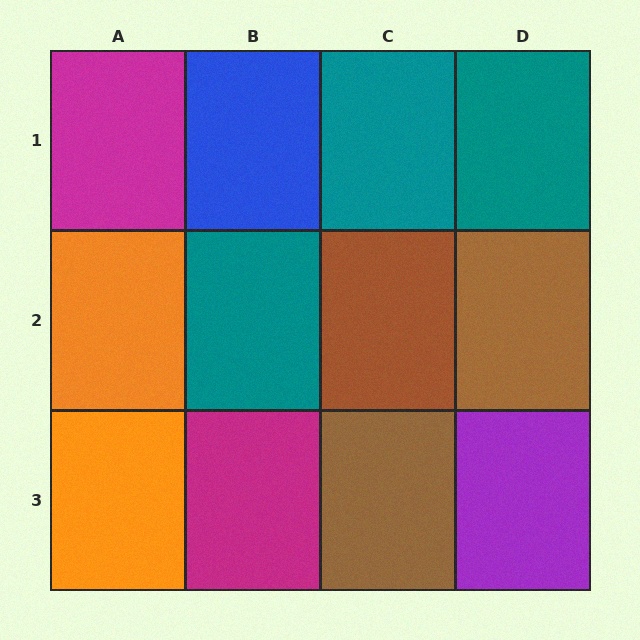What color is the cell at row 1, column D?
Teal.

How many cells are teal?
3 cells are teal.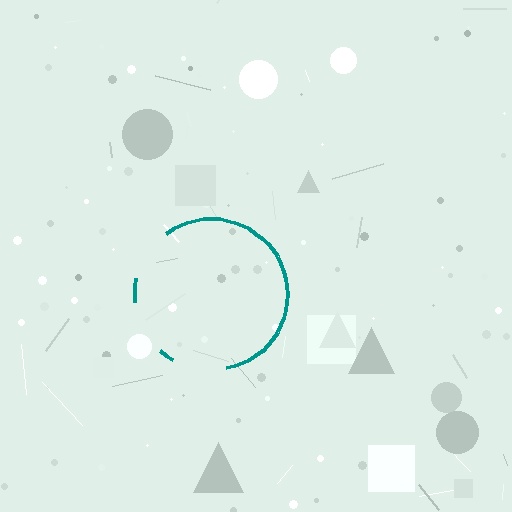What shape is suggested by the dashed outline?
The dashed outline suggests a circle.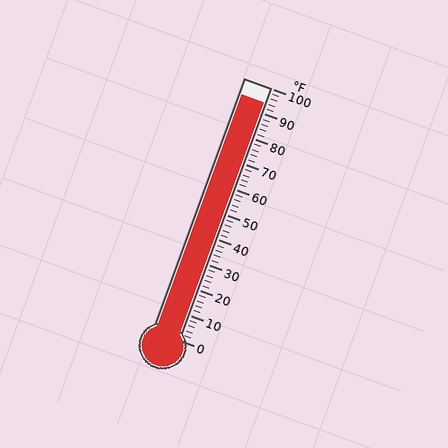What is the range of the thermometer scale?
The thermometer scale ranges from 0°F to 100°F.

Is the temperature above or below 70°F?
The temperature is above 70°F.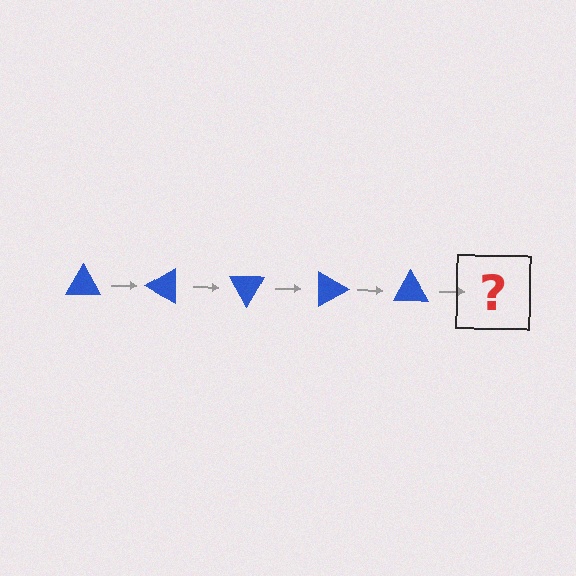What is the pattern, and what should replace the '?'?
The pattern is that the triangle rotates 30 degrees each step. The '?' should be a blue triangle rotated 150 degrees.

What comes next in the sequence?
The next element should be a blue triangle rotated 150 degrees.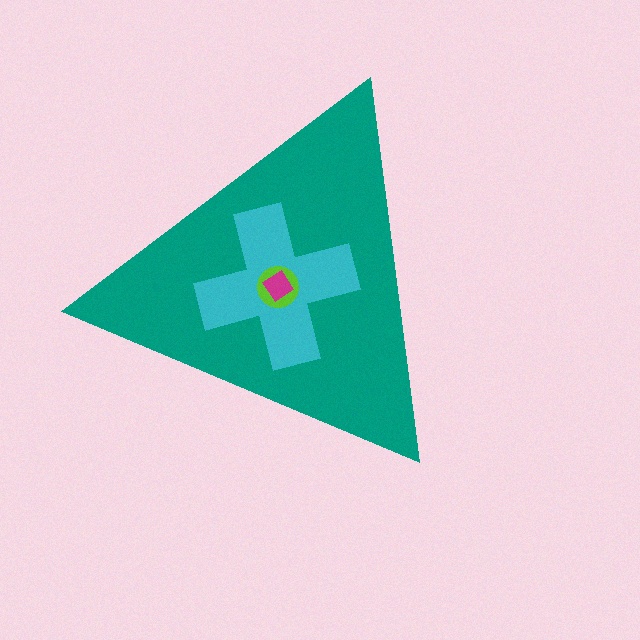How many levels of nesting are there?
4.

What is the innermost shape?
The magenta diamond.